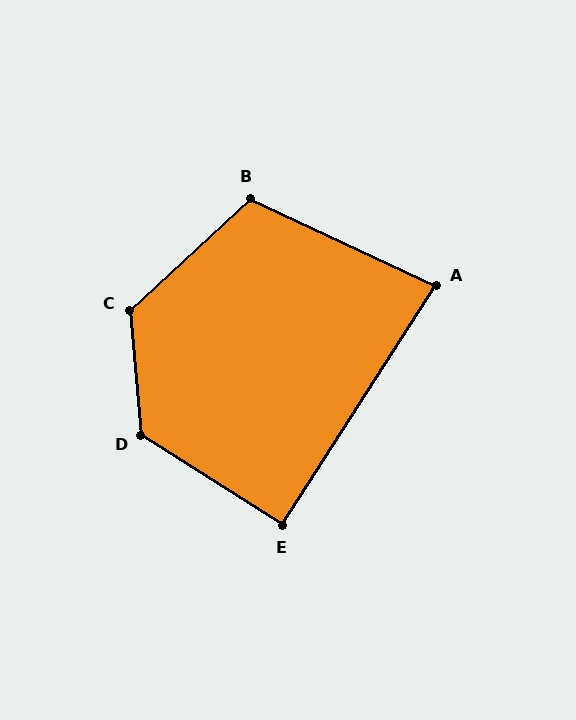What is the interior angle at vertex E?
Approximately 90 degrees (approximately right).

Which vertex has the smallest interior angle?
A, at approximately 82 degrees.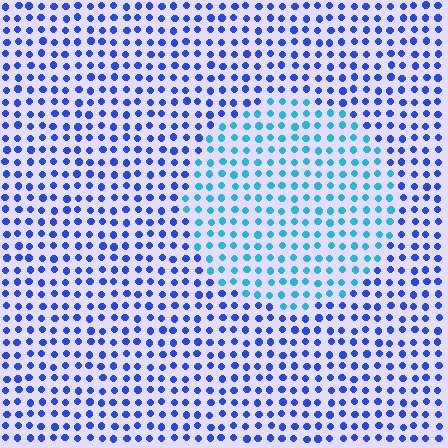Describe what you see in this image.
The image is filled with small blue elements in a uniform arrangement. A circle-shaped region is visible where the elements are tinted to a slightly different hue, forming a subtle color boundary.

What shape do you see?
I see a circle.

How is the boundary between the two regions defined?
The boundary is defined purely by a slight shift in hue (about 40 degrees). Spacing, size, and orientation are identical on both sides.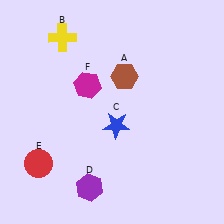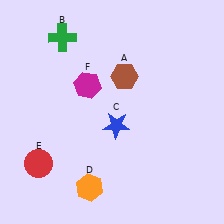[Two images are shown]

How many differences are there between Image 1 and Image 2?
There are 2 differences between the two images.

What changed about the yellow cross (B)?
In Image 1, B is yellow. In Image 2, it changed to green.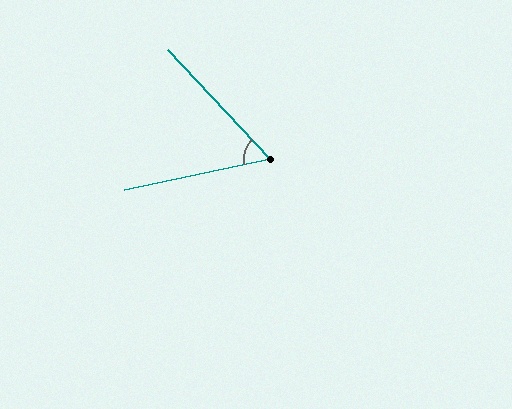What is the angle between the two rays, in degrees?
Approximately 59 degrees.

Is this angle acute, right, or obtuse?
It is acute.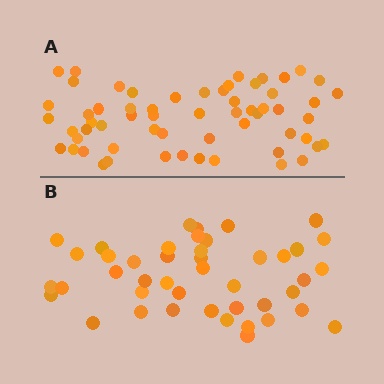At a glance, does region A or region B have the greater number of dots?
Region A (the top region) has more dots.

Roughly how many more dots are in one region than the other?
Region A has approximately 15 more dots than region B.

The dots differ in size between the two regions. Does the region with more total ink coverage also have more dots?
No. Region B has more total ink coverage because its dots are larger, but region A actually contains more individual dots. Total area can be misleading — the number of items is what matters here.